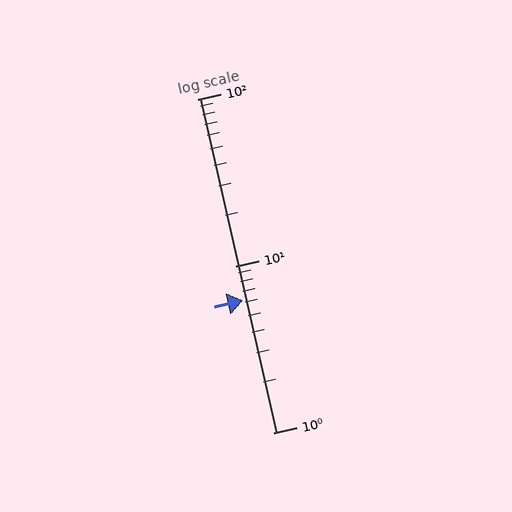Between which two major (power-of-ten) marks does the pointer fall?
The pointer is between 1 and 10.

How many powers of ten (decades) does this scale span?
The scale spans 2 decades, from 1 to 100.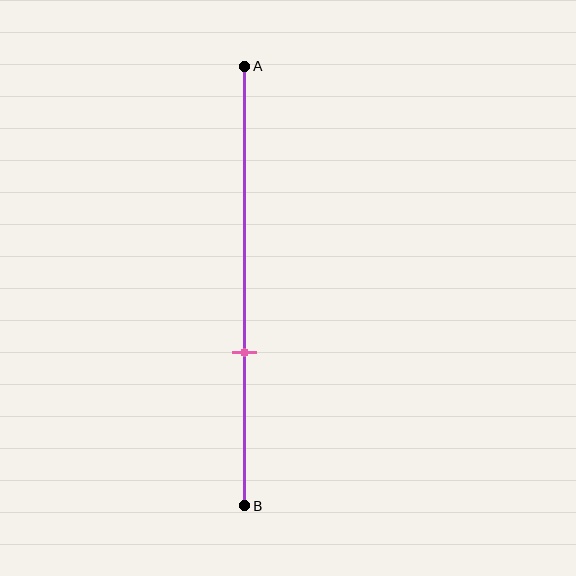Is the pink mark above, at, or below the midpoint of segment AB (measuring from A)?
The pink mark is below the midpoint of segment AB.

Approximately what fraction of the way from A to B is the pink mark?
The pink mark is approximately 65% of the way from A to B.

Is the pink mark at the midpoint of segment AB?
No, the mark is at about 65% from A, not at the 50% midpoint.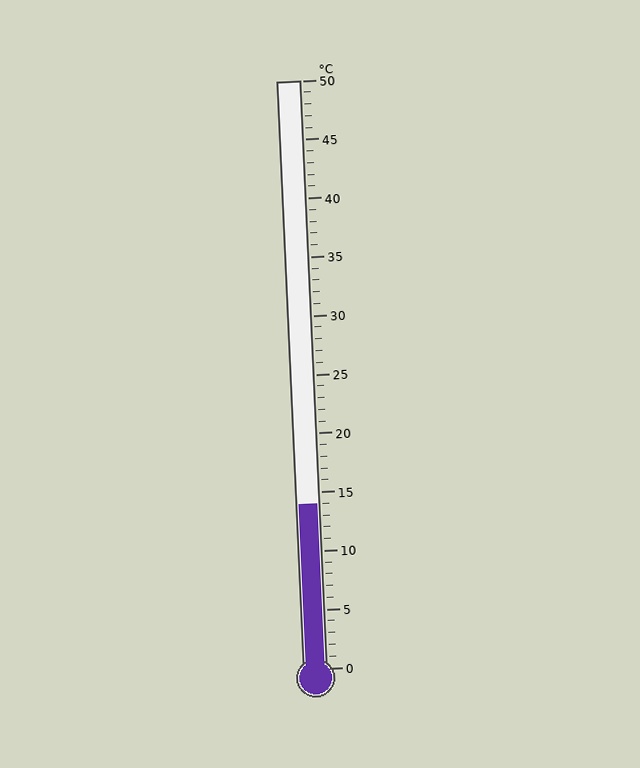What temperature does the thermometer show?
The thermometer shows approximately 14°C.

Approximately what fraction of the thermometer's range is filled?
The thermometer is filled to approximately 30% of its range.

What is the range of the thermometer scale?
The thermometer scale ranges from 0°C to 50°C.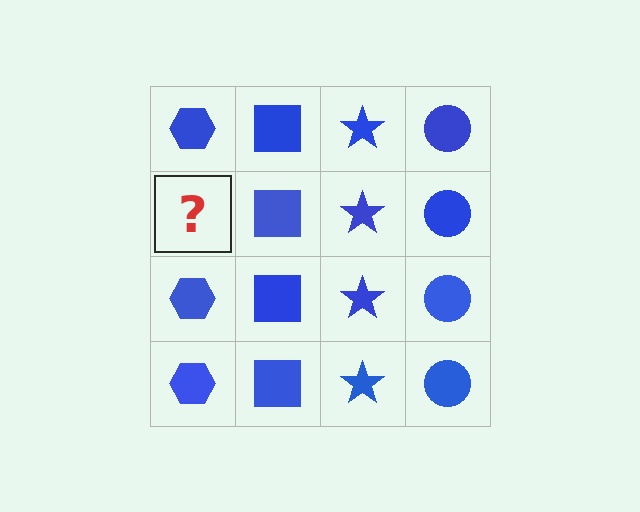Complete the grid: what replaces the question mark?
The question mark should be replaced with a blue hexagon.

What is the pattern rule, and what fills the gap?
The rule is that each column has a consistent shape. The gap should be filled with a blue hexagon.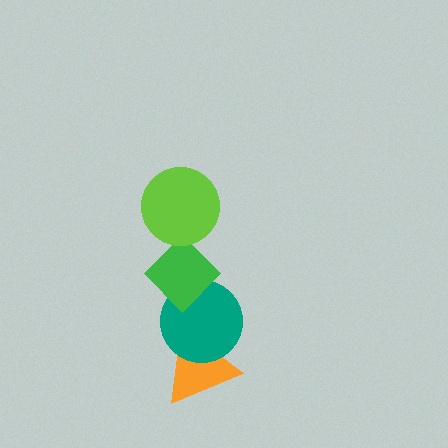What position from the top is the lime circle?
The lime circle is 1st from the top.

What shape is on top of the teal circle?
The green diamond is on top of the teal circle.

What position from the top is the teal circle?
The teal circle is 3rd from the top.